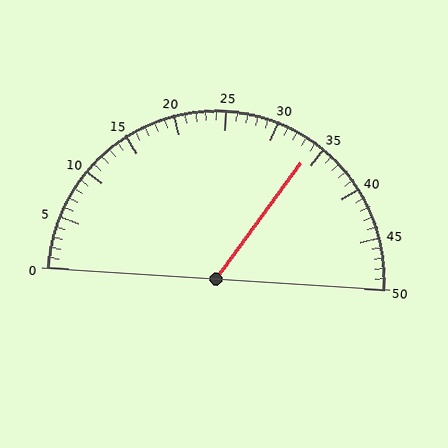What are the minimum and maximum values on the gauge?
The gauge ranges from 0 to 50.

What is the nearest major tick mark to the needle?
The nearest major tick mark is 35.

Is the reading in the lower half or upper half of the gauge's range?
The reading is in the upper half of the range (0 to 50).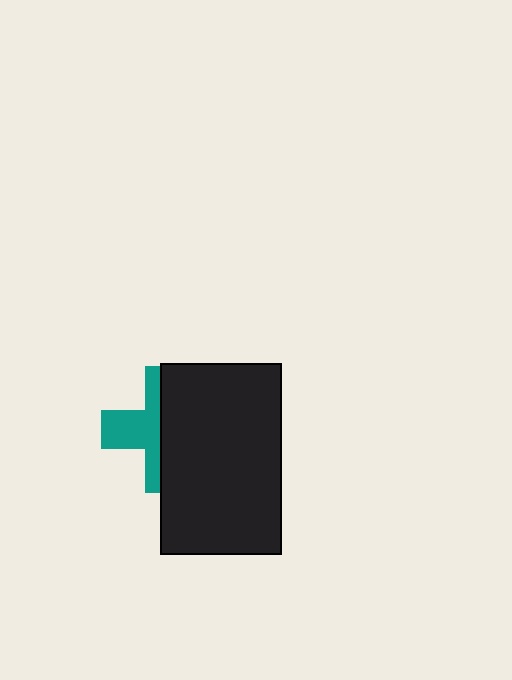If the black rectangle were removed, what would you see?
You would see the complete teal cross.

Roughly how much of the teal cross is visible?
A small part of it is visible (roughly 42%).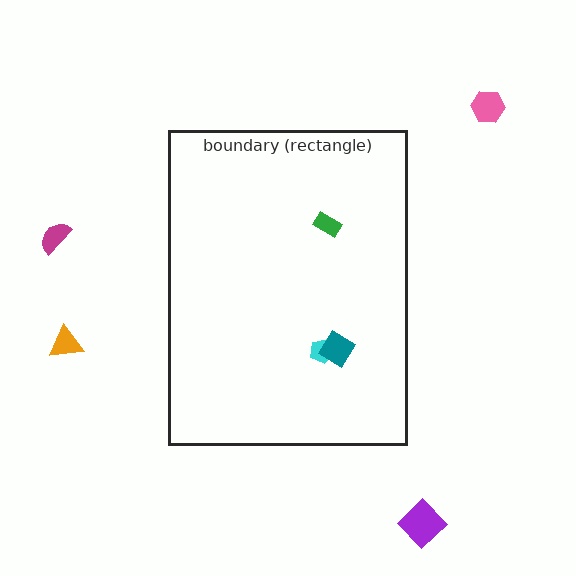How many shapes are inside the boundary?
3 inside, 4 outside.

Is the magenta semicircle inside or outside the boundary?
Outside.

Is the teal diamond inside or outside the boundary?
Inside.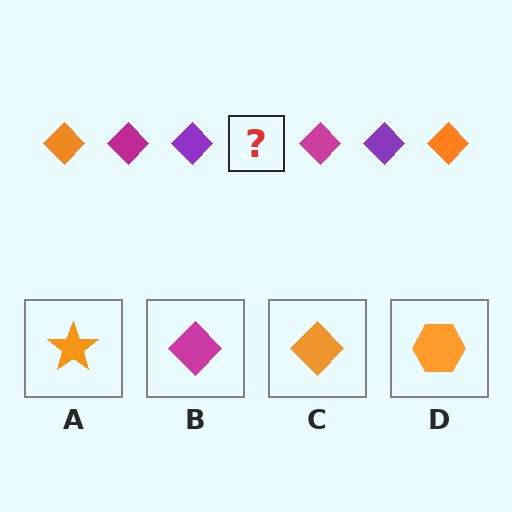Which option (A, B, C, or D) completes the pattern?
C.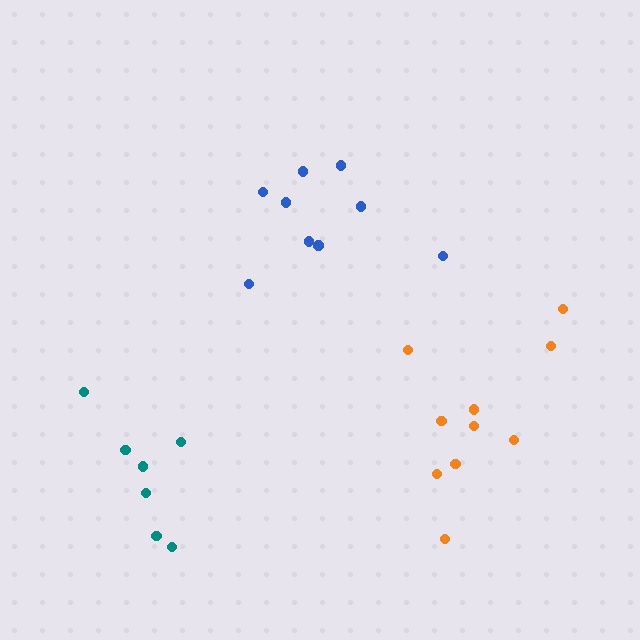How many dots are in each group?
Group 1: 10 dots, Group 2: 9 dots, Group 3: 7 dots (26 total).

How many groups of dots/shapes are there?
There are 3 groups.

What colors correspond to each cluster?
The clusters are colored: orange, blue, teal.